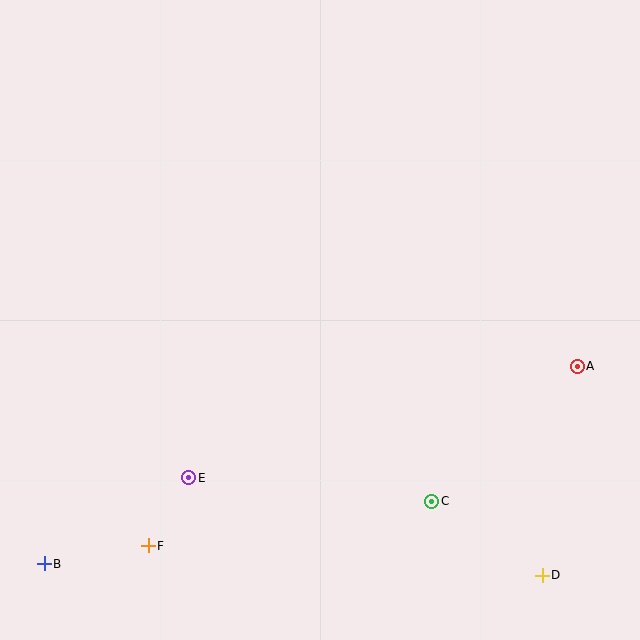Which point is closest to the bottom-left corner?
Point B is closest to the bottom-left corner.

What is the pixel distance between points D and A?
The distance between D and A is 212 pixels.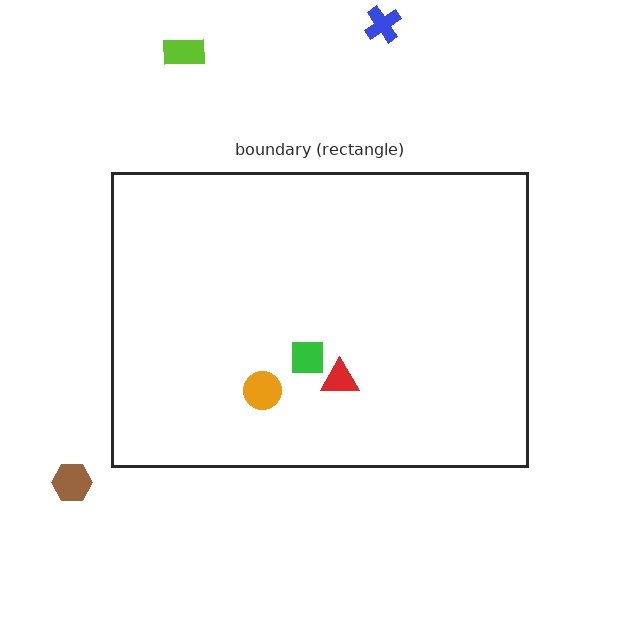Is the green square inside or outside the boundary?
Inside.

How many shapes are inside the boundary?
3 inside, 3 outside.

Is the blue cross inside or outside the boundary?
Outside.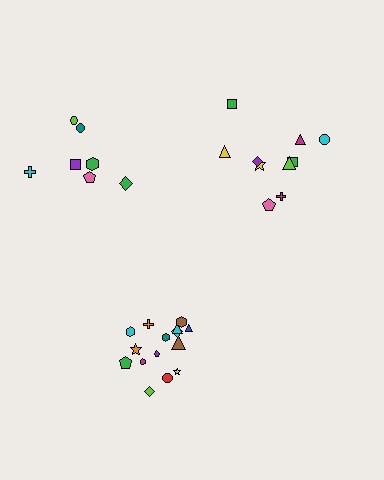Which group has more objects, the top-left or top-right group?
The top-right group.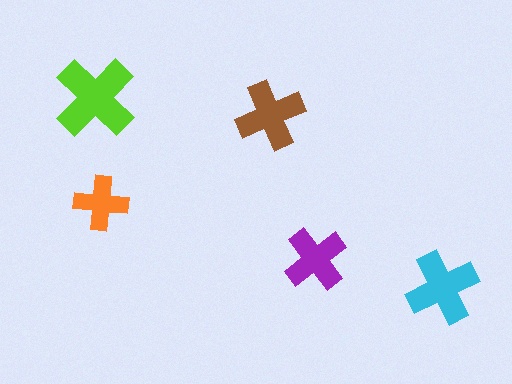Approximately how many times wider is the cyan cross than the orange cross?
About 1.5 times wider.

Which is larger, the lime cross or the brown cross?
The lime one.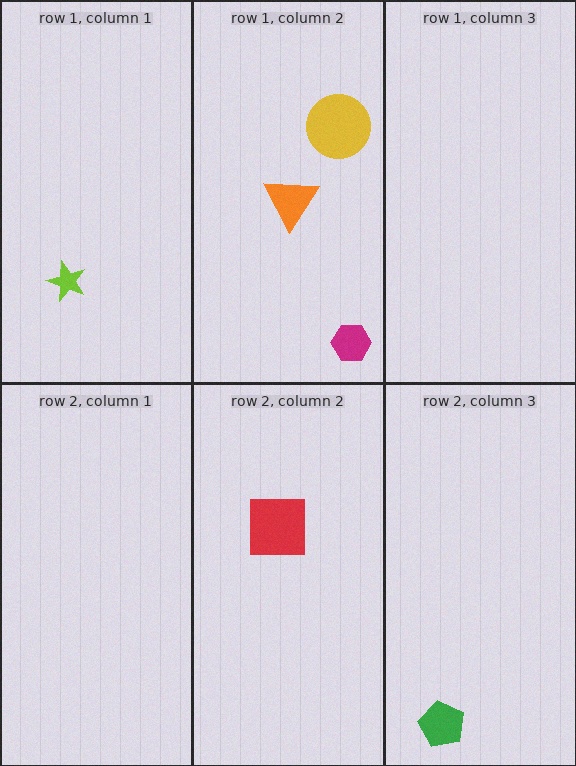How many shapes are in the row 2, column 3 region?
1.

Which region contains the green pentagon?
The row 2, column 3 region.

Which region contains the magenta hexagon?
The row 1, column 2 region.